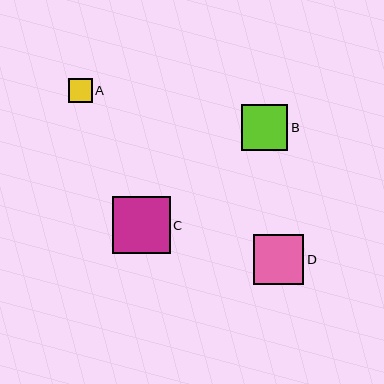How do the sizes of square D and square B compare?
Square D and square B are approximately the same size.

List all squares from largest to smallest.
From largest to smallest: C, D, B, A.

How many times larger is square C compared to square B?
Square C is approximately 1.2 times the size of square B.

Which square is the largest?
Square C is the largest with a size of approximately 58 pixels.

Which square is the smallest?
Square A is the smallest with a size of approximately 24 pixels.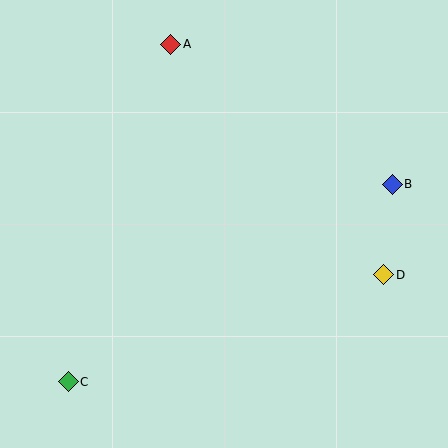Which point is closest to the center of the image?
Point D at (384, 275) is closest to the center.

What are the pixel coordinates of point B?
Point B is at (392, 184).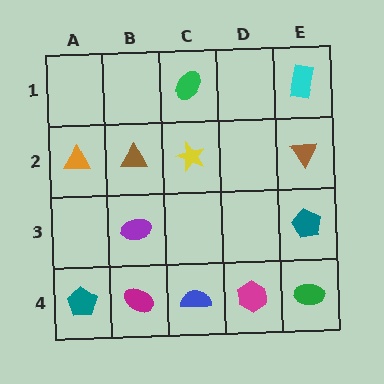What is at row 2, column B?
A brown triangle.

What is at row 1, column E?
A cyan rectangle.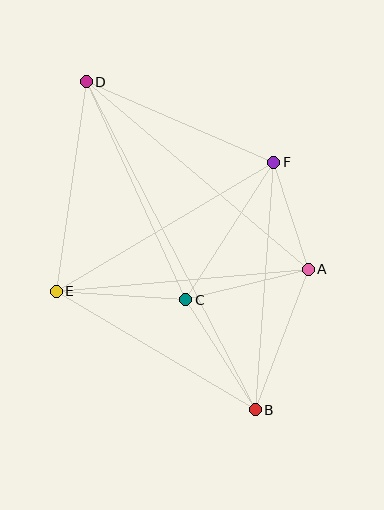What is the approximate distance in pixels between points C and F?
The distance between C and F is approximately 163 pixels.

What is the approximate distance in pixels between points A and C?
The distance between A and C is approximately 126 pixels.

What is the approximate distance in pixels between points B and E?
The distance between B and E is approximately 232 pixels.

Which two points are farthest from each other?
Points B and D are farthest from each other.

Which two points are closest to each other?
Points A and F are closest to each other.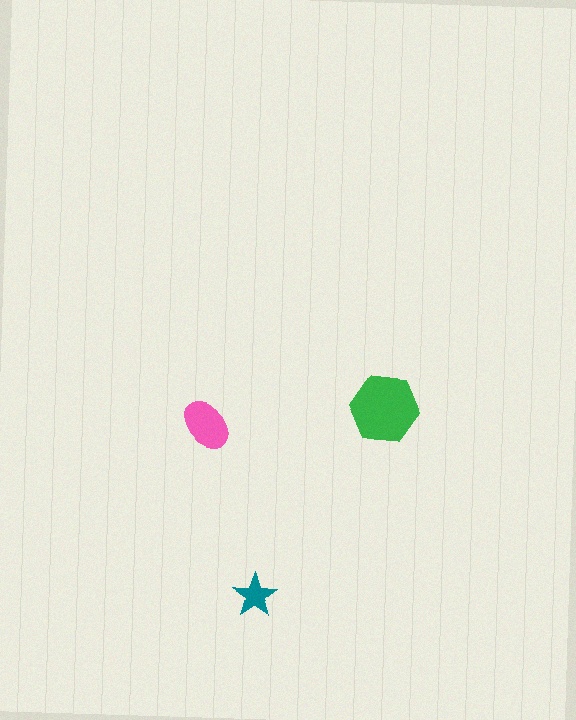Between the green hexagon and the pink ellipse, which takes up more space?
The green hexagon.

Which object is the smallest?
The teal star.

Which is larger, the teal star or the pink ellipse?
The pink ellipse.